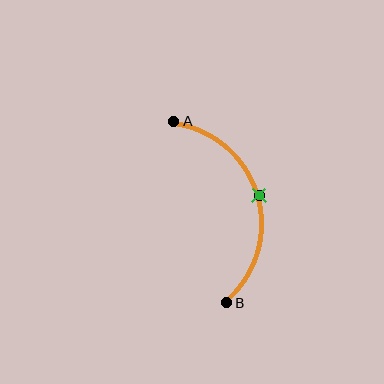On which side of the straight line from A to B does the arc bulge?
The arc bulges to the right of the straight line connecting A and B.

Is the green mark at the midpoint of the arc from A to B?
Yes. The green mark lies on the arc at equal arc-length from both A and B — it is the arc midpoint.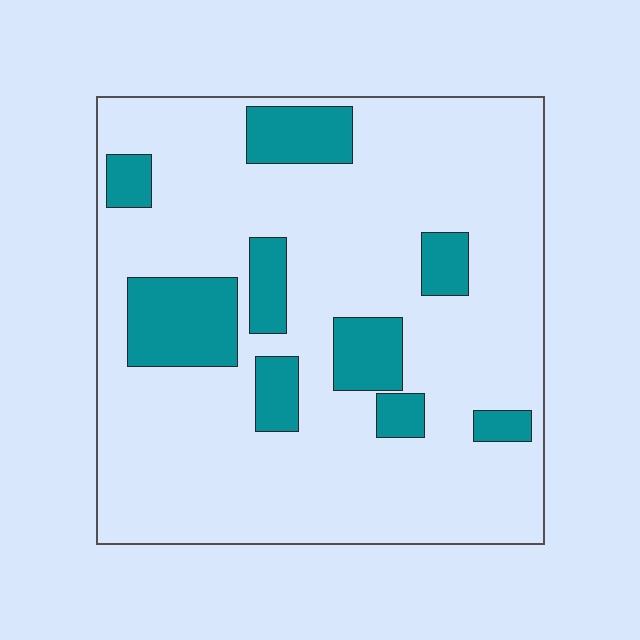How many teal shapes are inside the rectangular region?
9.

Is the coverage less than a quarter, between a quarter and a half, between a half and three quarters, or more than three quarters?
Less than a quarter.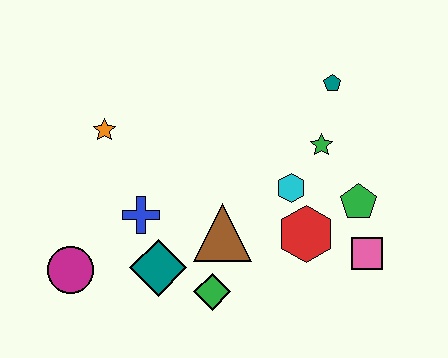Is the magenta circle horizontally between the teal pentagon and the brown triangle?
No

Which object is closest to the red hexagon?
The cyan hexagon is closest to the red hexagon.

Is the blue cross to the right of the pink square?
No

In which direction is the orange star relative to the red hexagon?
The orange star is to the left of the red hexagon.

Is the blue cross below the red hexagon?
No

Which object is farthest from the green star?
The magenta circle is farthest from the green star.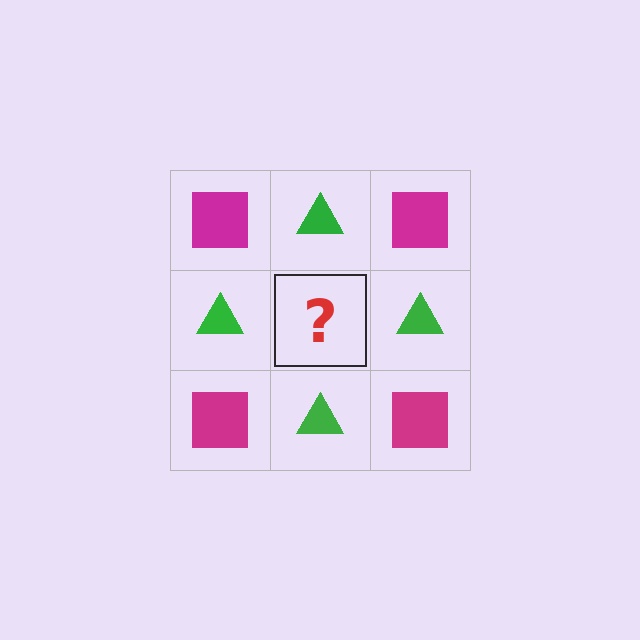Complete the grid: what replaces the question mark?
The question mark should be replaced with a magenta square.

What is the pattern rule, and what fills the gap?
The rule is that it alternates magenta square and green triangle in a checkerboard pattern. The gap should be filled with a magenta square.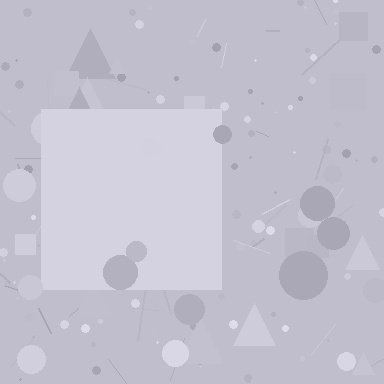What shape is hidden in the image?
A square is hidden in the image.